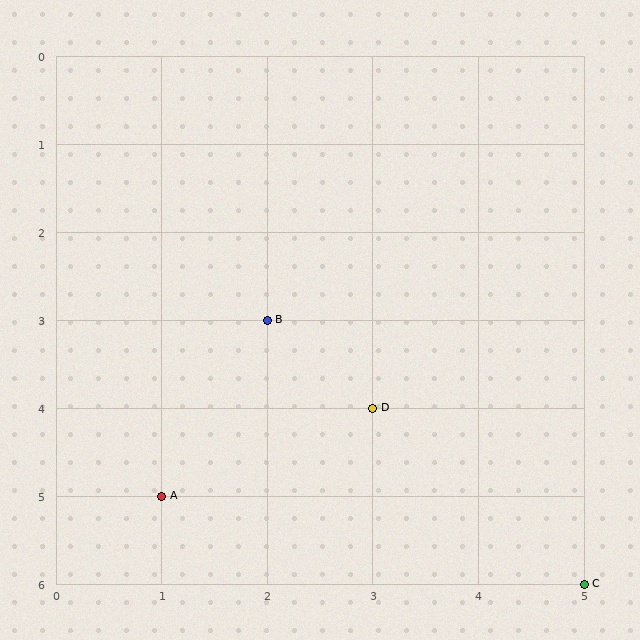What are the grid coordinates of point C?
Point C is at grid coordinates (5, 6).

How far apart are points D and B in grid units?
Points D and B are 1 column and 1 row apart (about 1.4 grid units diagonally).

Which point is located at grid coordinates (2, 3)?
Point B is at (2, 3).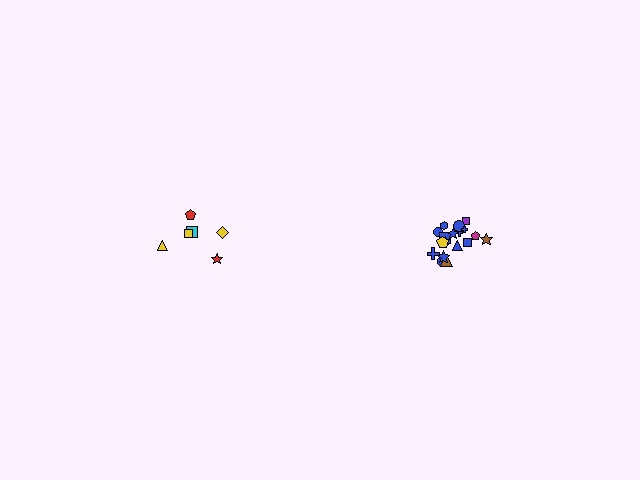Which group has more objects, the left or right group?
The right group.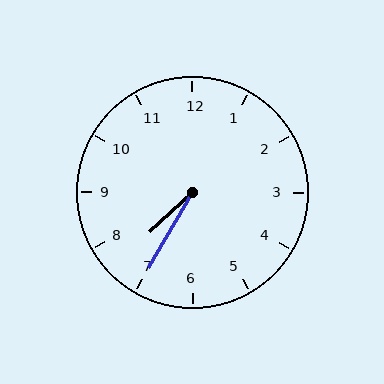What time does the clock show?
7:35.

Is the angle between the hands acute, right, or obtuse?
It is acute.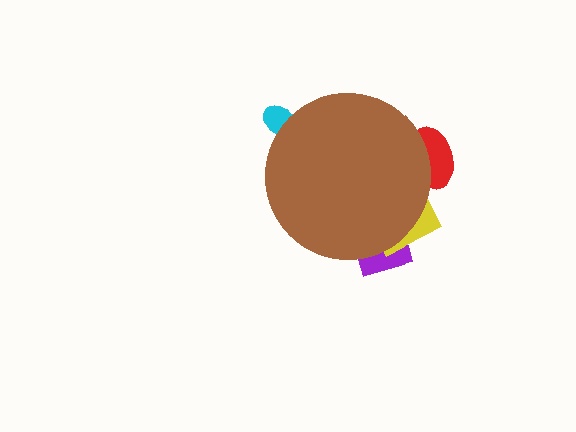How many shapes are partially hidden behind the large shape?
4 shapes are partially hidden.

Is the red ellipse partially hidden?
Yes, the red ellipse is partially hidden behind the brown circle.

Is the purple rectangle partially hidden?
Yes, the purple rectangle is partially hidden behind the brown circle.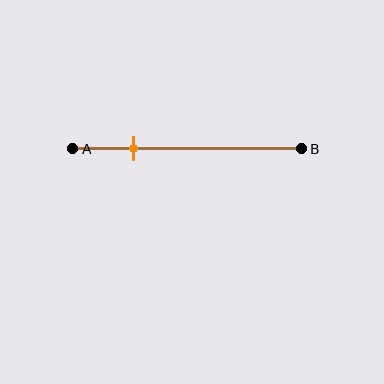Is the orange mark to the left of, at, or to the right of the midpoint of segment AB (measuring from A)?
The orange mark is to the left of the midpoint of segment AB.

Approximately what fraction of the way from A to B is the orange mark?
The orange mark is approximately 25% of the way from A to B.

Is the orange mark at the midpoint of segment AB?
No, the mark is at about 25% from A, not at the 50% midpoint.